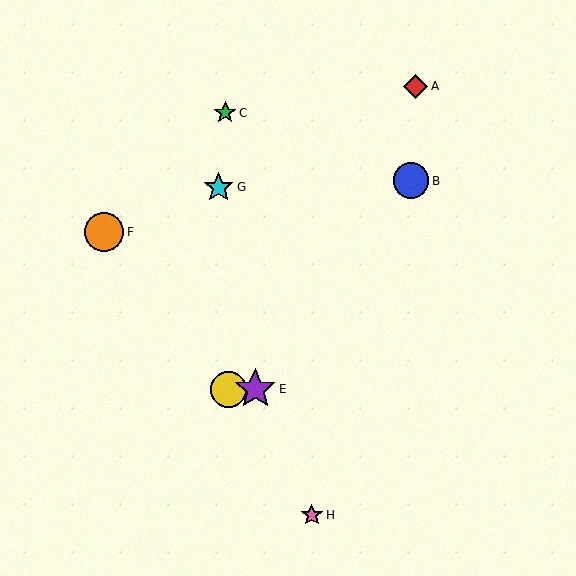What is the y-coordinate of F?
Object F is at y≈232.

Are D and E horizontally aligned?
Yes, both are at y≈389.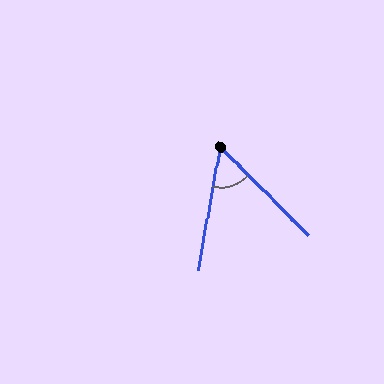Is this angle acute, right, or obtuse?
It is acute.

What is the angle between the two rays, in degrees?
Approximately 55 degrees.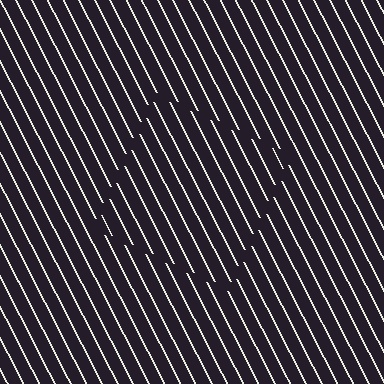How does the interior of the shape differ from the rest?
The interior of the shape contains the same grating, shifted by half a period — the contour is defined by the phase discontinuity where line-ends from the inner and outer gratings abut.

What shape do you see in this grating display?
An illusory square. The interior of the shape contains the same grating, shifted by half a period — the contour is defined by the phase discontinuity where line-ends from the inner and outer gratings abut.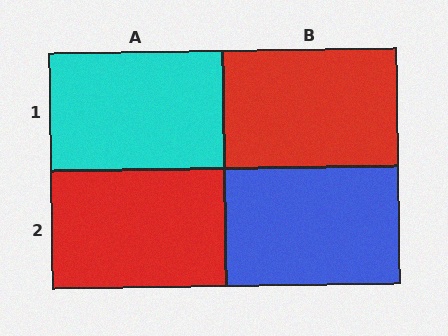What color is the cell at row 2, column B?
Blue.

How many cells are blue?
1 cell is blue.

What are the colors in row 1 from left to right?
Cyan, red.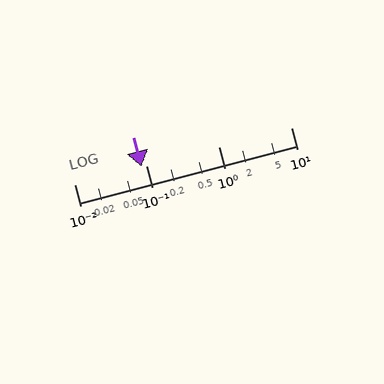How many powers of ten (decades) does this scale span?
The scale spans 3 decades, from 0.01 to 10.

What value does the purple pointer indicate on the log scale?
The pointer indicates approximately 0.084.